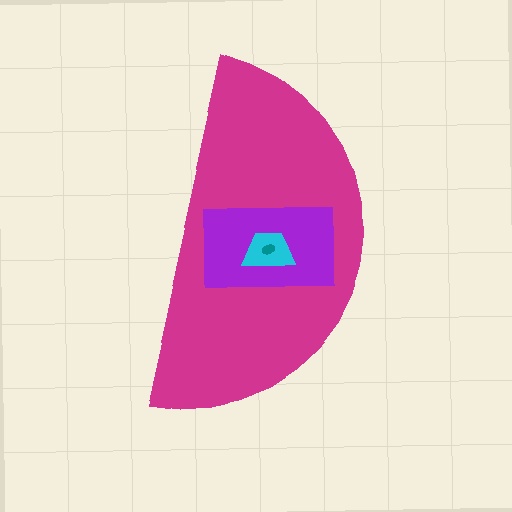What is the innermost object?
The teal ellipse.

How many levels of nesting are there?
4.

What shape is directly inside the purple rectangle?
The cyan trapezoid.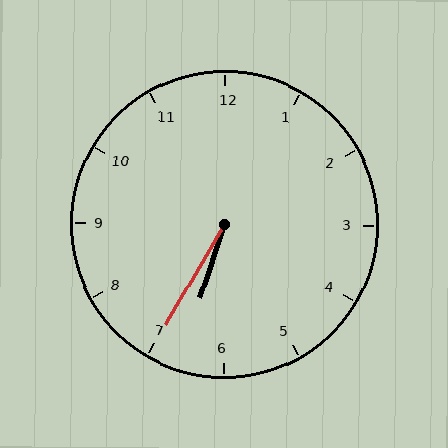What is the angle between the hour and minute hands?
Approximately 12 degrees.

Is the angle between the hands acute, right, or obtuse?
It is acute.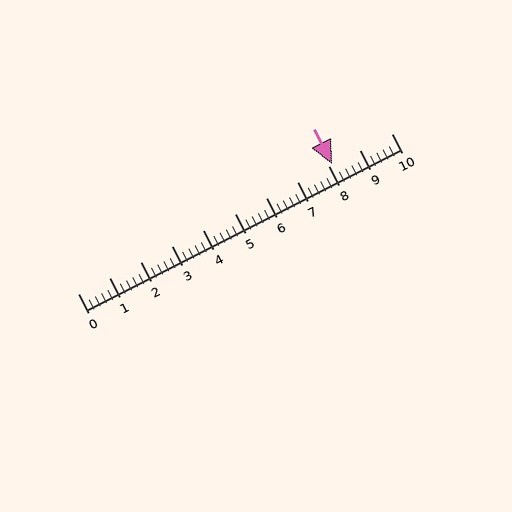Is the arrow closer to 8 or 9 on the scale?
The arrow is closer to 8.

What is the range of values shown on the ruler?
The ruler shows values from 0 to 10.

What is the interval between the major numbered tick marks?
The major tick marks are spaced 1 units apart.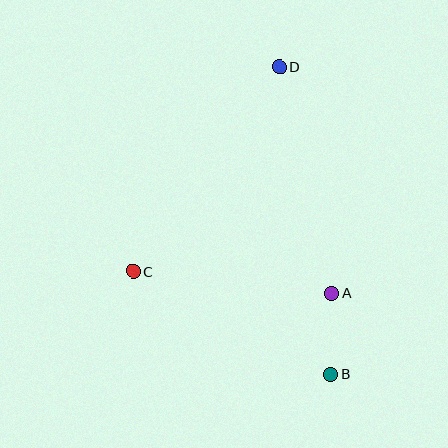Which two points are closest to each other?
Points A and B are closest to each other.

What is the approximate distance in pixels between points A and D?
The distance between A and D is approximately 232 pixels.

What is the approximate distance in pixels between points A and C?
The distance between A and C is approximately 200 pixels.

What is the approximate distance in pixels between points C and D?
The distance between C and D is approximately 251 pixels.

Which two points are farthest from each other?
Points B and D are farthest from each other.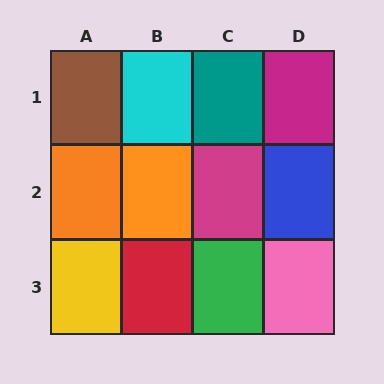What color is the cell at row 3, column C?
Green.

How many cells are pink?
1 cell is pink.